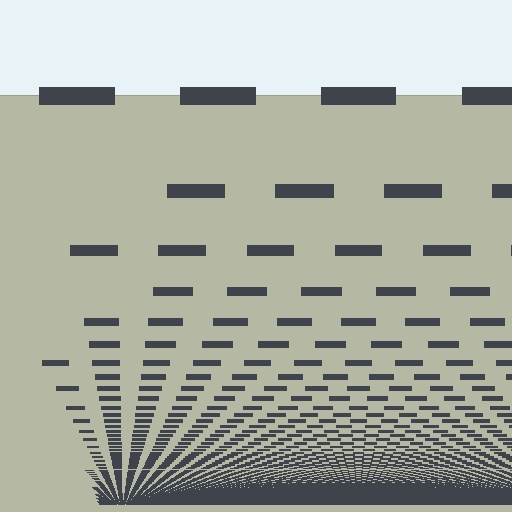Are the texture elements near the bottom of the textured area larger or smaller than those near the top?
Smaller. The gradient is inverted — elements near the bottom are smaller and denser.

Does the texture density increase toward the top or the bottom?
Density increases toward the bottom.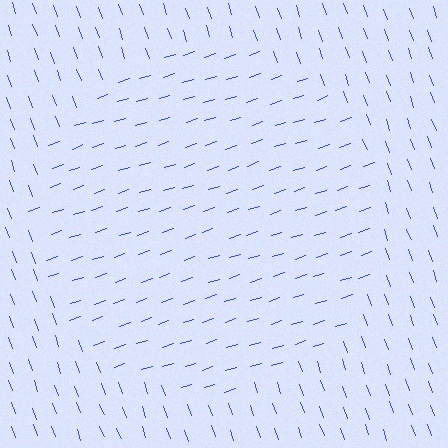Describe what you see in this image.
The image is filled with small blue line segments. A circle region in the image has lines oriented differently from the surrounding lines, creating a visible texture boundary.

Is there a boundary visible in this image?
Yes, there is a texture boundary formed by a change in line orientation.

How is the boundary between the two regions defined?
The boundary is defined purely by a change in line orientation (approximately 89 degrees difference). All lines are the same color and thickness.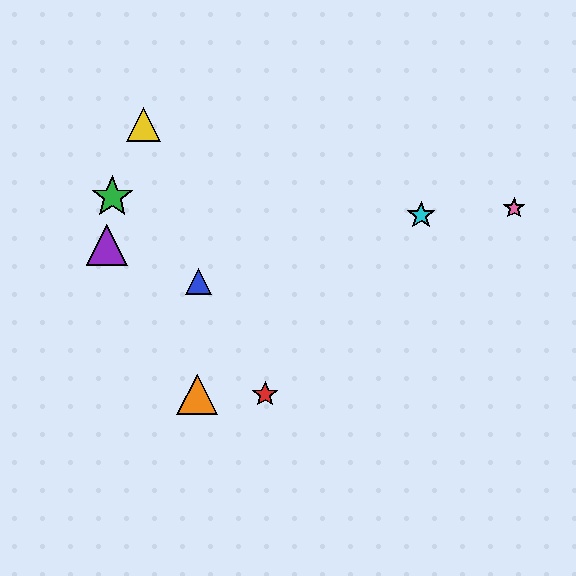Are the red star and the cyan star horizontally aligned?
No, the red star is at y≈394 and the cyan star is at y≈215.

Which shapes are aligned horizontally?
The red star, the orange triangle are aligned horizontally.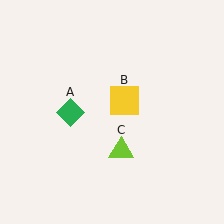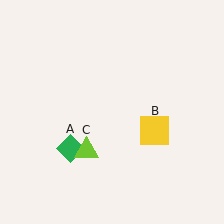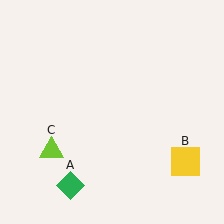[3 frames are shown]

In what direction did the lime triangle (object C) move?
The lime triangle (object C) moved left.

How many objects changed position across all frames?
3 objects changed position: green diamond (object A), yellow square (object B), lime triangle (object C).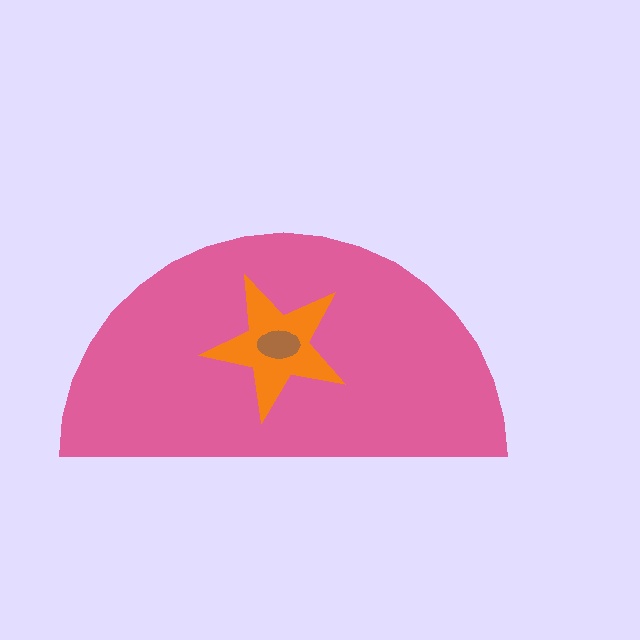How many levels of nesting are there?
3.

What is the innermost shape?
The brown ellipse.